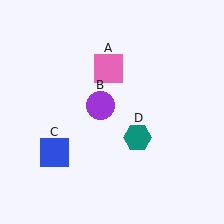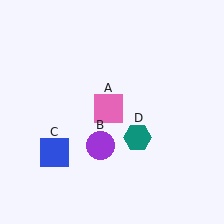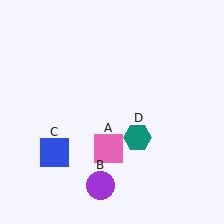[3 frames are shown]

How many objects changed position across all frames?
2 objects changed position: pink square (object A), purple circle (object B).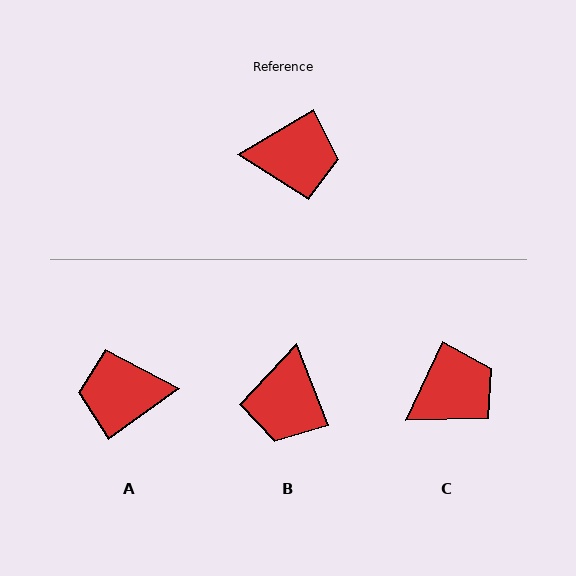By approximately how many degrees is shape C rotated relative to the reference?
Approximately 34 degrees counter-clockwise.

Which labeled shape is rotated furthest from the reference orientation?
A, about 175 degrees away.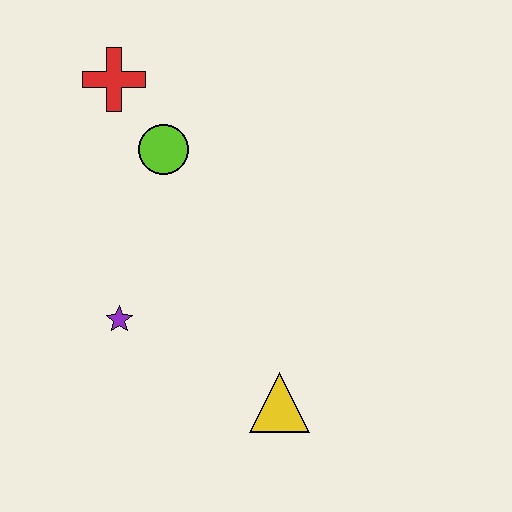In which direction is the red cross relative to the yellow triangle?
The red cross is above the yellow triangle.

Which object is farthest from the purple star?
The red cross is farthest from the purple star.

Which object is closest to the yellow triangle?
The purple star is closest to the yellow triangle.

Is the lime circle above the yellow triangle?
Yes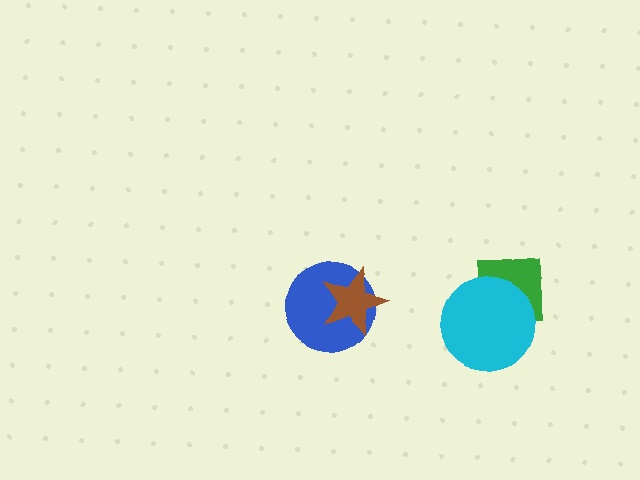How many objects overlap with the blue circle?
1 object overlaps with the blue circle.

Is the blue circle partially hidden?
Yes, it is partially covered by another shape.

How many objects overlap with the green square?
1 object overlaps with the green square.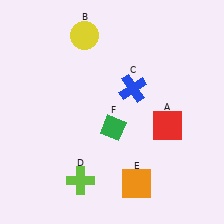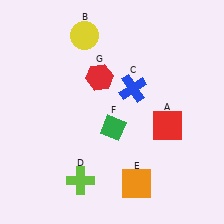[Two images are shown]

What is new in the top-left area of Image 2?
A red hexagon (G) was added in the top-left area of Image 2.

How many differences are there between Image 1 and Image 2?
There is 1 difference between the two images.